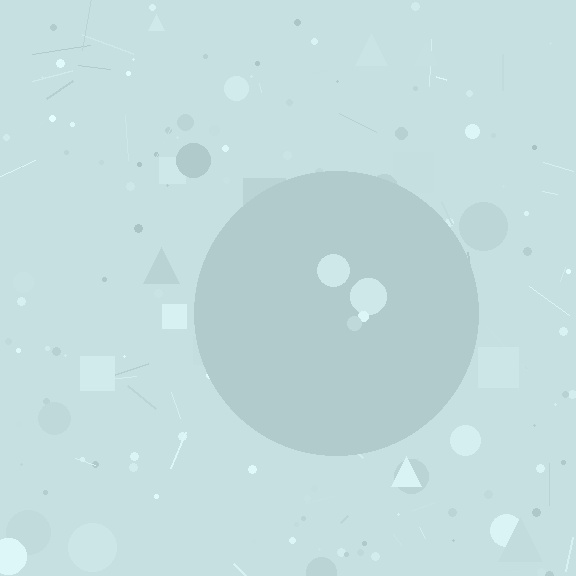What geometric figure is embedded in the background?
A circle is embedded in the background.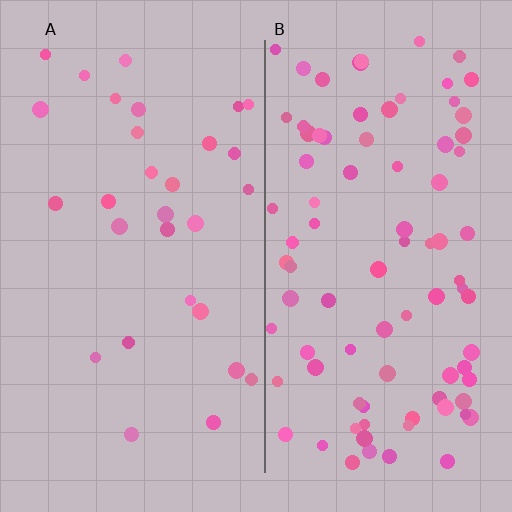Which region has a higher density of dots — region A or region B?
B (the right).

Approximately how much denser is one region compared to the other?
Approximately 2.9× — region B over region A.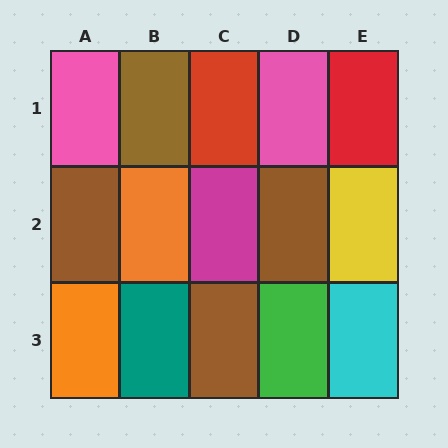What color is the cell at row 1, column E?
Red.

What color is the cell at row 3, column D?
Green.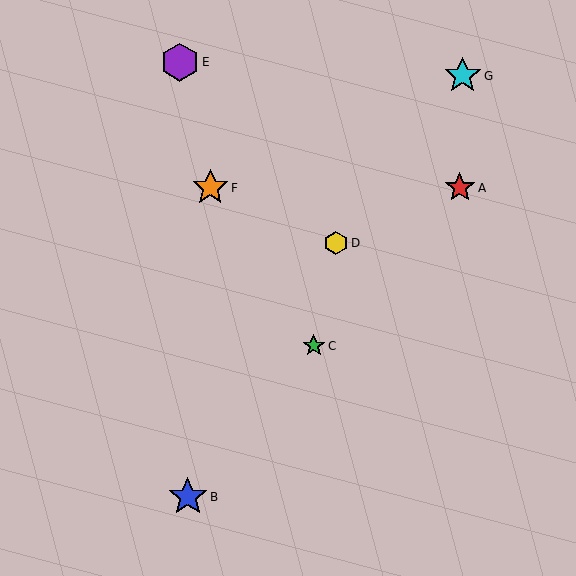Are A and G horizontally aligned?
No, A is at y≈188 and G is at y≈76.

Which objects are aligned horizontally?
Objects A, F are aligned horizontally.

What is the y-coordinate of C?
Object C is at y≈346.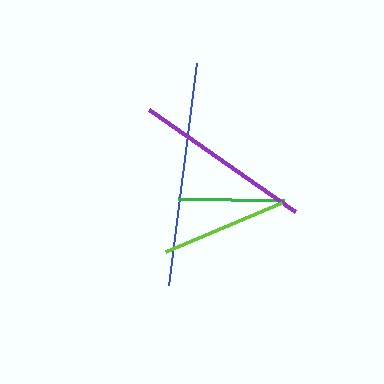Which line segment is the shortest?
The green line is the shortest at approximately 106 pixels.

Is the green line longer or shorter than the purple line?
The purple line is longer than the green line.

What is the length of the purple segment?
The purple segment is approximately 178 pixels long.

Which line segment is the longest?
The blue line is the longest at approximately 224 pixels.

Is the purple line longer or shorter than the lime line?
The purple line is longer than the lime line.